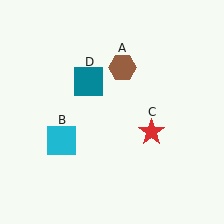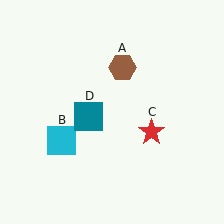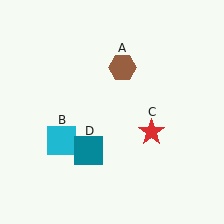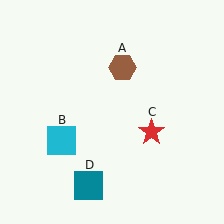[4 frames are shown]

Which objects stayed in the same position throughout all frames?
Brown hexagon (object A) and cyan square (object B) and red star (object C) remained stationary.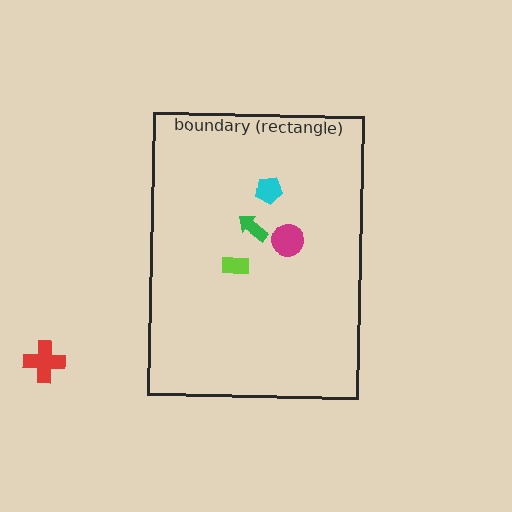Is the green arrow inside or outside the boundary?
Inside.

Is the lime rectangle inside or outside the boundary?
Inside.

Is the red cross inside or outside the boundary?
Outside.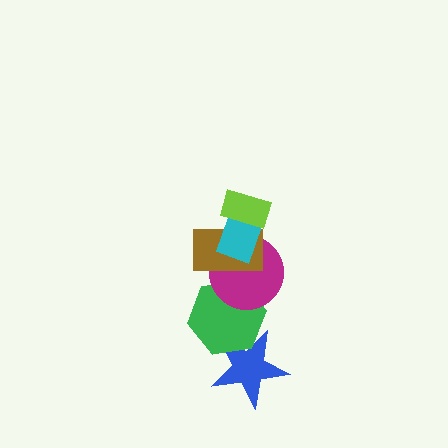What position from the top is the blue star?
The blue star is 6th from the top.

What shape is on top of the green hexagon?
The magenta circle is on top of the green hexagon.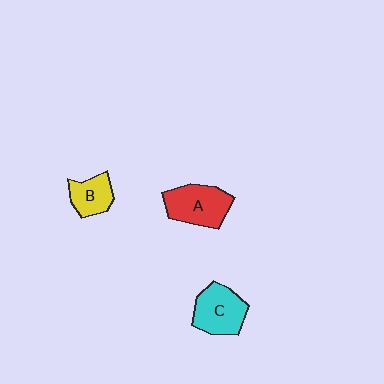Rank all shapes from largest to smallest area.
From largest to smallest: A (red), C (cyan), B (yellow).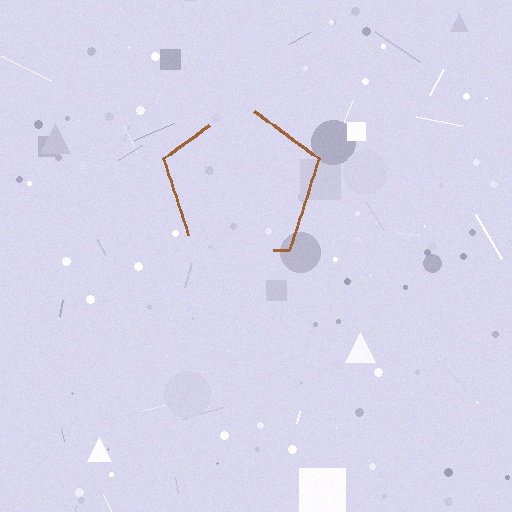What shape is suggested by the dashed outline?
The dashed outline suggests a pentagon.